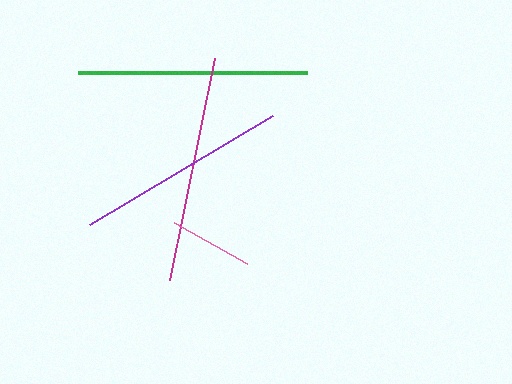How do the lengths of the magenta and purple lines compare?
The magenta and purple lines are approximately the same length.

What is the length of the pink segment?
The pink segment is approximately 84 pixels long.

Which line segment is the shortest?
The pink line is the shortest at approximately 84 pixels.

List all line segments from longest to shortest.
From longest to shortest: green, magenta, purple, pink.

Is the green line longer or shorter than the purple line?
The green line is longer than the purple line.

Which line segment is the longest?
The green line is the longest at approximately 229 pixels.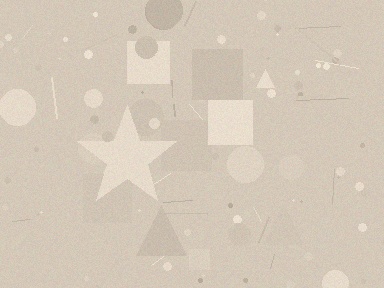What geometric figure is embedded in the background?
A star is embedded in the background.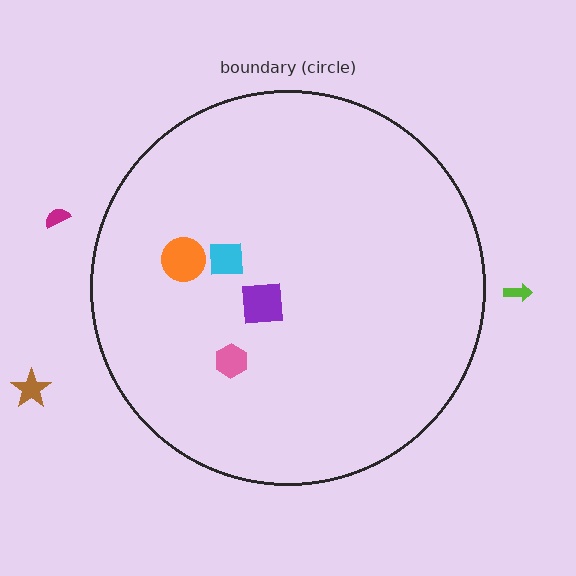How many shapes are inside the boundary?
4 inside, 3 outside.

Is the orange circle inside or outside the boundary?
Inside.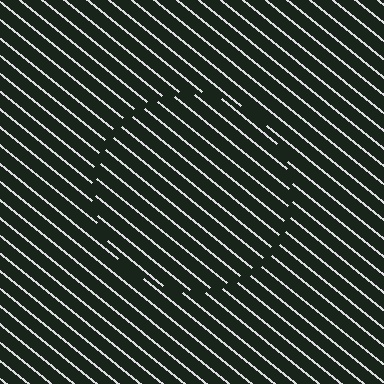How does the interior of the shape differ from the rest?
The interior of the shape contains the same grating, shifted by half a period — the contour is defined by the phase discontinuity where line-ends from the inner and outer gratings abut.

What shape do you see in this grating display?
An illusory circle. The interior of the shape contains the same grating, shifted by half a period — the contour is defined by the phase discontinuity where line-ends from the inner and outer gratings abut.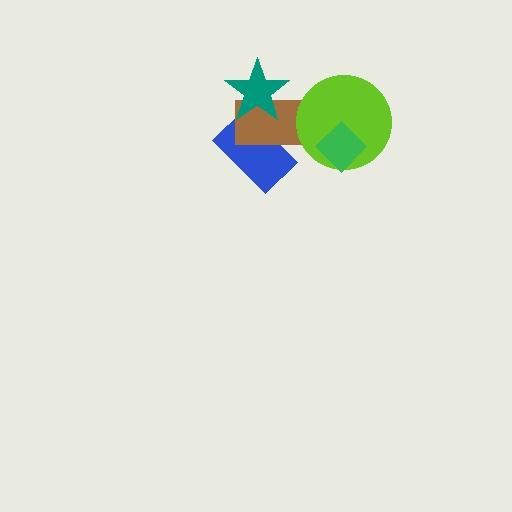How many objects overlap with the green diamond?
1 object overlaps with the green diamond.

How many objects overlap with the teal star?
2 objects overlap with the teal star.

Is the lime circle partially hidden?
Yes, it is partially covered by another shape.